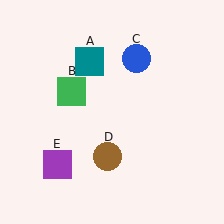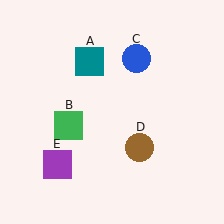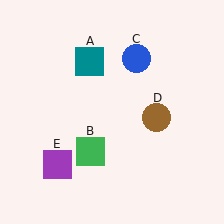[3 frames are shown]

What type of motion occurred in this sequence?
The green square (object B), brown circle (object D) rotated counterclockwise around the center of the scene.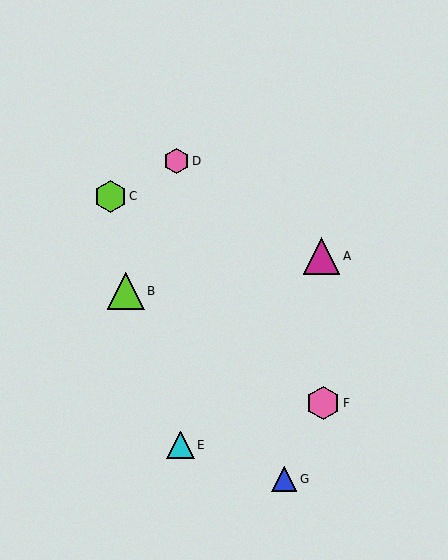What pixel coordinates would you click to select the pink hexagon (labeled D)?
Click at (177, 161) to select the pink hexagon D.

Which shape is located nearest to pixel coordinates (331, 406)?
The pink hexagon (labeled F) at (323, 403) is nearest to that location.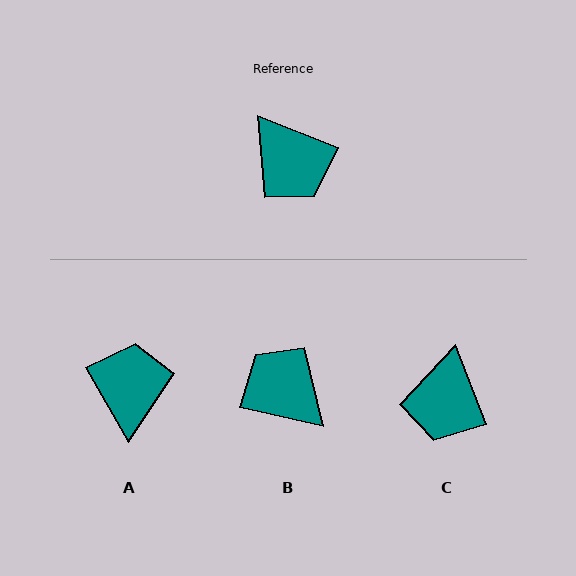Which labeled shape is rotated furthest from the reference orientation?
B, about 171 degrees away.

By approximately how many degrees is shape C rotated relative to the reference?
Approximately 48 degrees clockwise.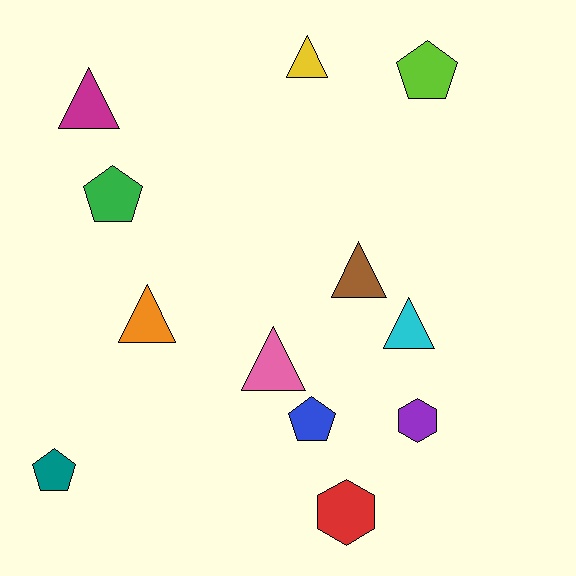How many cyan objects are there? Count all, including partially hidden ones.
There is 1 cyan object.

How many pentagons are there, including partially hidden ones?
There are 4 pentagons.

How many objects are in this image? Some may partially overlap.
There are 12 objects.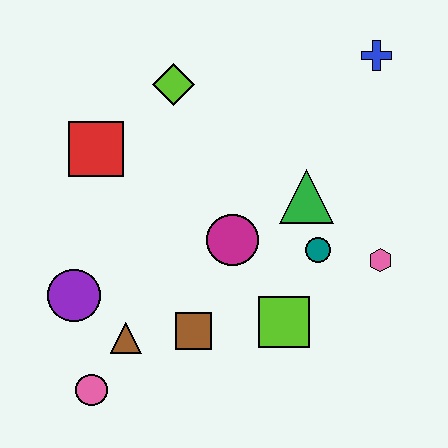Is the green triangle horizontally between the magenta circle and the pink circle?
No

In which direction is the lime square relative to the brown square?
The lime square is to the right of the brown square.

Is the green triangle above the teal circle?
Yes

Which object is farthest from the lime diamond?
The pink circle is farthest from the lime diamond.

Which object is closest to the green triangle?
The teal circle is closest to the green triangle.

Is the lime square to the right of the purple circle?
Yes